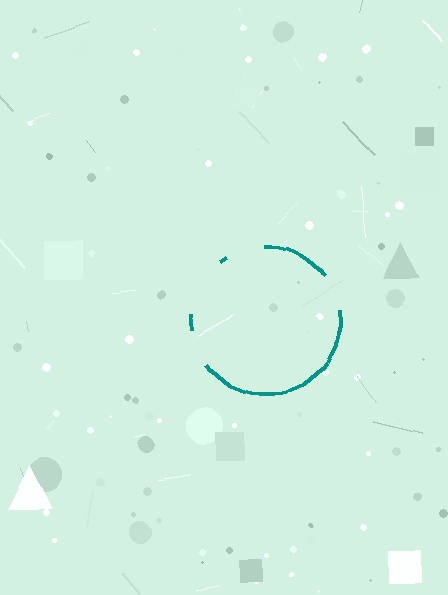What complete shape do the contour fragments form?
The contour fragments form a circle.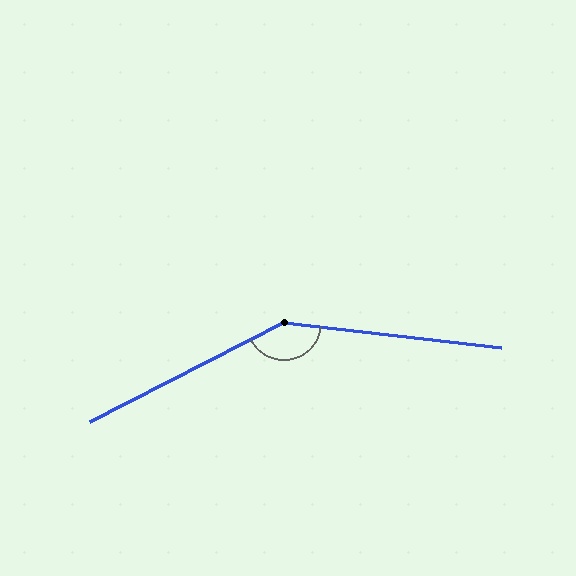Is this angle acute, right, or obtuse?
It is obtuse.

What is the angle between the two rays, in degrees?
Approximately 147 degrees.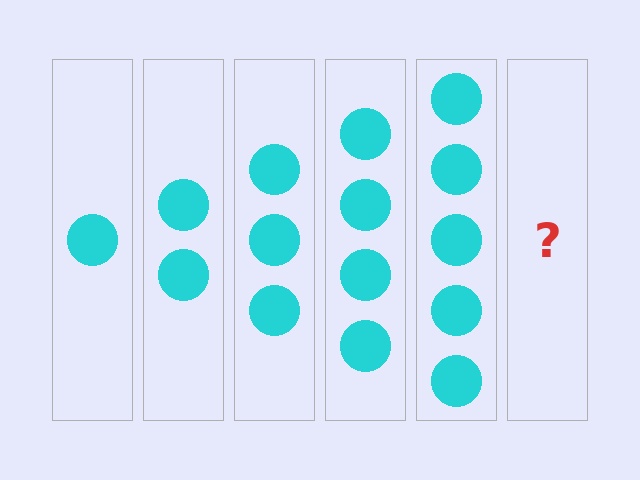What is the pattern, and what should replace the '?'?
The pattern is that each step adds one more circle. The '?' should be 6 circles.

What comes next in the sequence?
The next element should be 6 circles.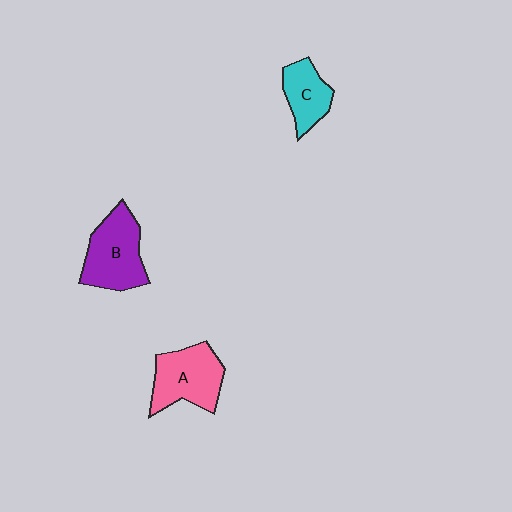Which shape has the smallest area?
Shape C (cyan).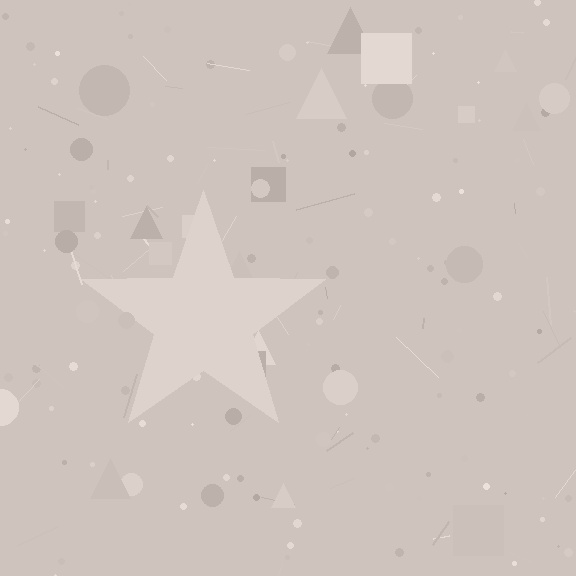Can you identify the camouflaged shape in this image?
The camouflaged shape is a star.